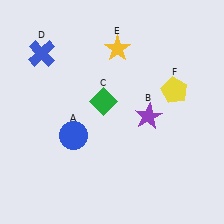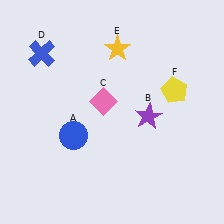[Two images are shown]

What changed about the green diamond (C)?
In Image 1, C is green. In Image 2, it changed to pink.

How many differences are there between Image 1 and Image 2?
There is 1 difference between the two images.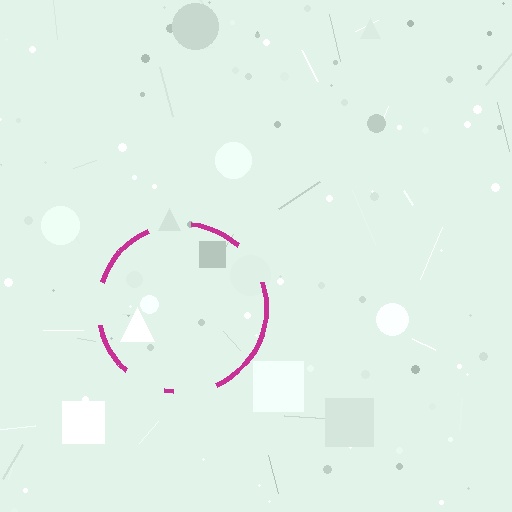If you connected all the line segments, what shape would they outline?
They would outline a circle.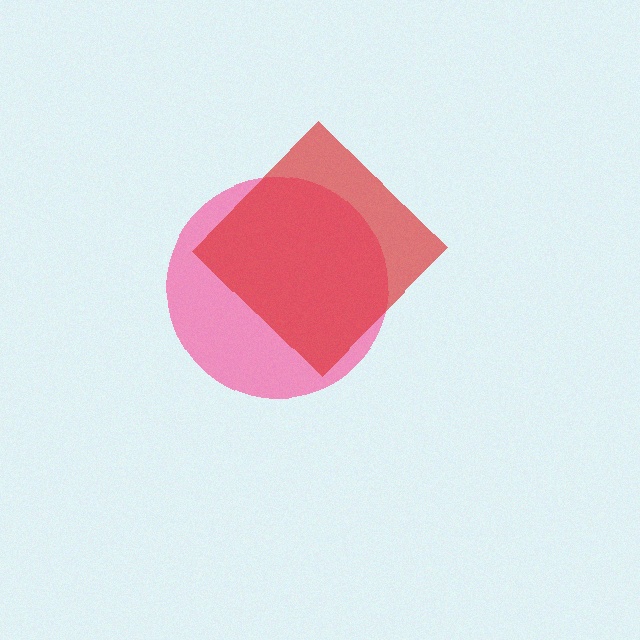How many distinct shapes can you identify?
There are 2 distinct shapes: a pink circle, a red diamond.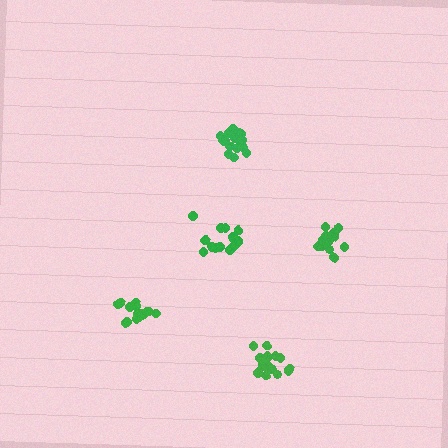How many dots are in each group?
Group 1: 14 dots, Group 2: 16 dots, Group 3: 13 dots, Group 4: 17 dots, Group 5: 18 dots (78 total).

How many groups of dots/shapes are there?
There are 5 groups.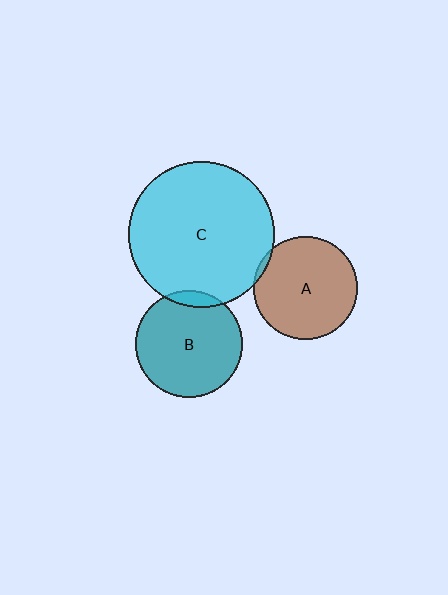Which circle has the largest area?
Circle C (cyan).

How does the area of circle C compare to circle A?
Approximately 2.0 times.